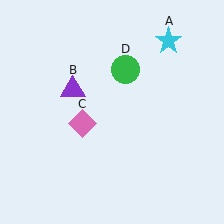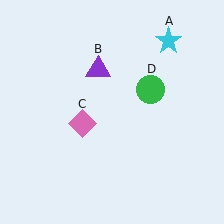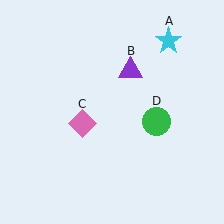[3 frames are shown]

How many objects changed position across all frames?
2 objects changed position: purple triangle (object B), green circle (object D).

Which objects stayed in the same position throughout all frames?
Cyan star (object A) and pink diamond (object C) remained stationary.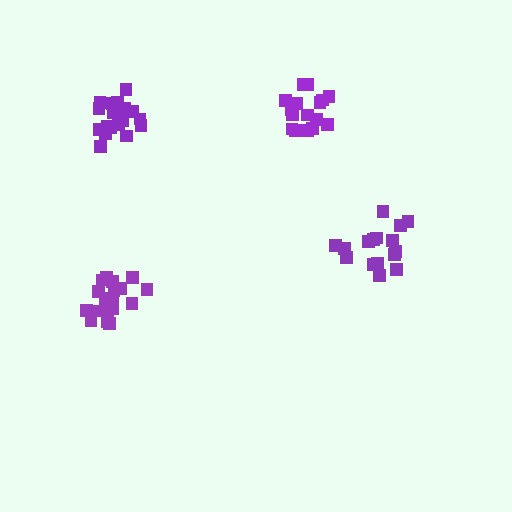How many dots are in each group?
Group 1: 19 dots, Group 2: 16 dots, Group 3: 16 dots, Group 4: 20 dots (71 total).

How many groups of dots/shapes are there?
There are 4 groups.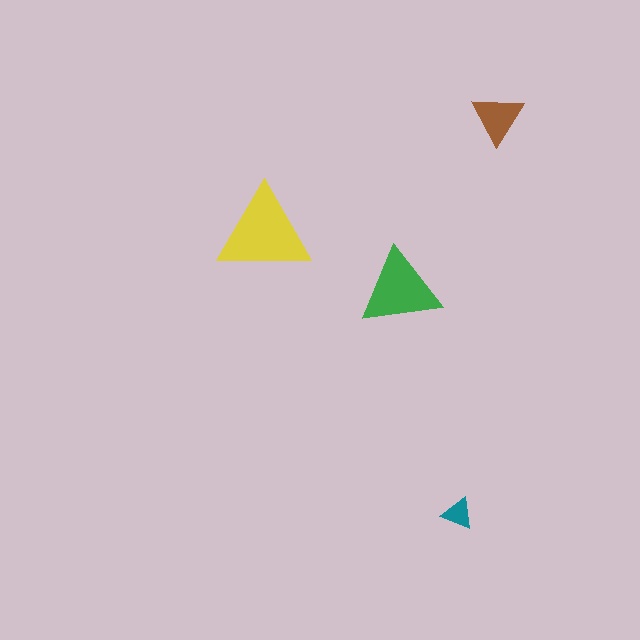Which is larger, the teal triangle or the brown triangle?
The brown one.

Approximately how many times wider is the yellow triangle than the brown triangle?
About 2 times wider.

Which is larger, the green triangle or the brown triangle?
The green one.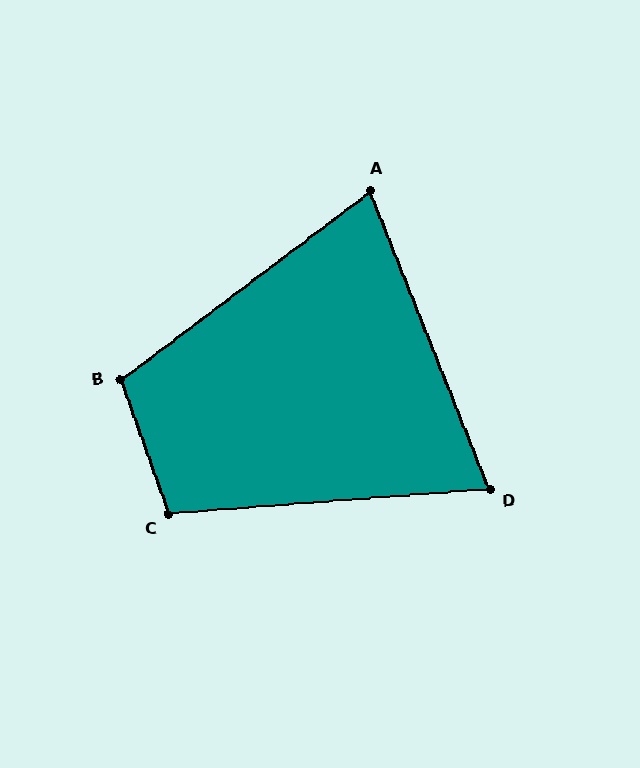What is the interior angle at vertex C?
Approximately 105 degrees (obtuse).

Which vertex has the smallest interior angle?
D, at approximately 73 degrees.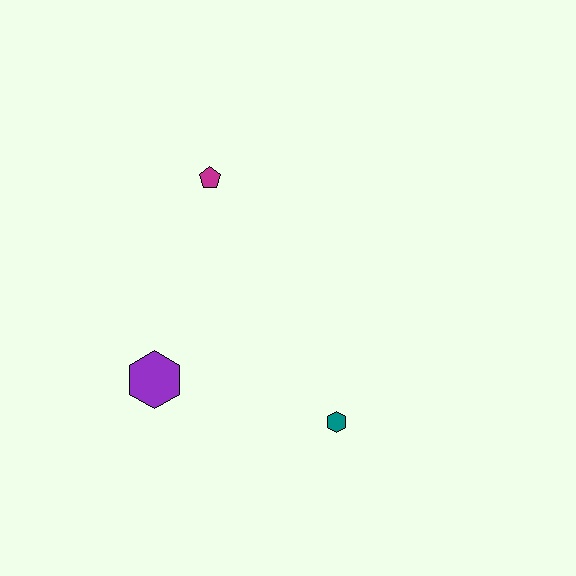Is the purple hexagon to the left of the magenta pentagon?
Yes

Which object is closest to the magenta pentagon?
The purple hexagon is closest to the magenta pentagon.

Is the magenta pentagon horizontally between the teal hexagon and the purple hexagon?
Yes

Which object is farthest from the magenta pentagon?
The teal hexagon is farthest from the magenta pentagon.